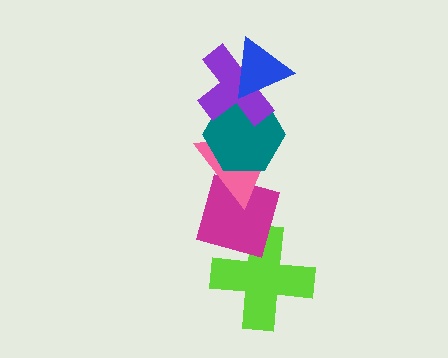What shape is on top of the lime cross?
The magenta diamond is on top of the lime cross.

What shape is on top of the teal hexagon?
The purple cross is on top of the teal hexagon.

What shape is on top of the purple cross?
The blue triangle is on top of the purple cross.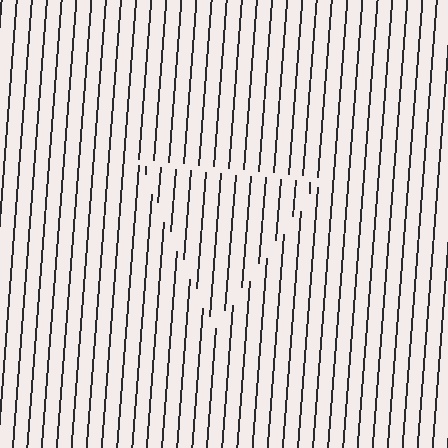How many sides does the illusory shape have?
3 sides — the line-ends trace a triangle.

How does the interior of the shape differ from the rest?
The interior of the shape contains the same grating, shifted by half a period — the contour is defined by the phase discontinuity where line-ends from the inner and outer gratings abut.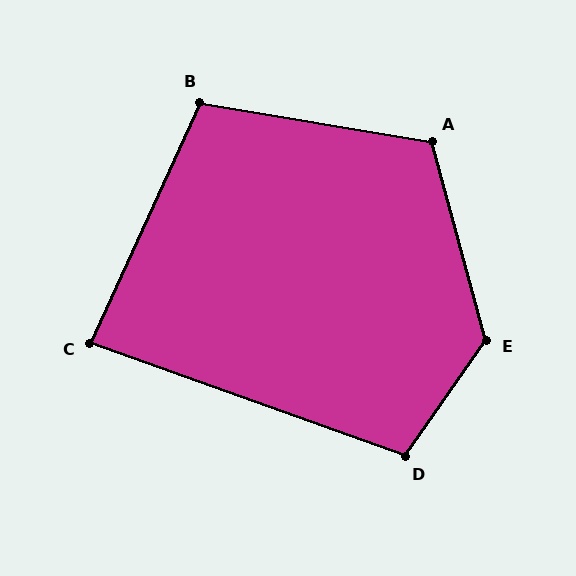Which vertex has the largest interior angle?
E, at approximately 130 degrees.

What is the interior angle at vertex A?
Approximately 115 degrees (obtuse).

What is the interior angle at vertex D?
Approximately 105 degrees (obtuse).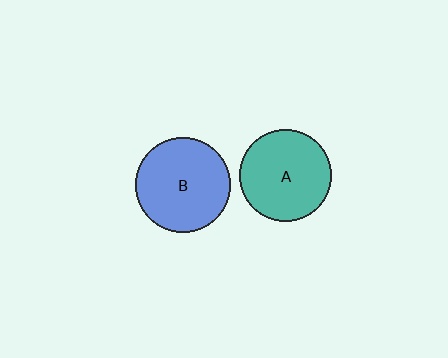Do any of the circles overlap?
No, none of the circles overlap.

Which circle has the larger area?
Circle B (blue).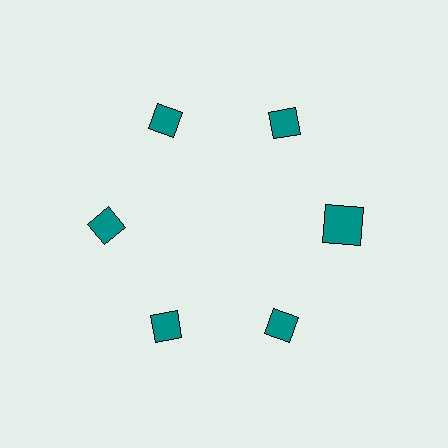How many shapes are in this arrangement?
There are 6 shapes arranged in a ring pattern.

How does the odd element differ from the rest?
It has a different shape: square instead of diamond.